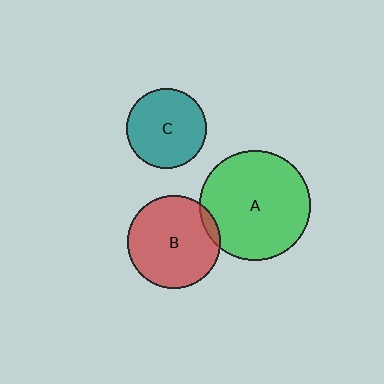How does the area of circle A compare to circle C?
Approximately 1.9 times.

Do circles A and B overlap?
Yes.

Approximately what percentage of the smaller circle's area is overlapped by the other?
Approximately 5%.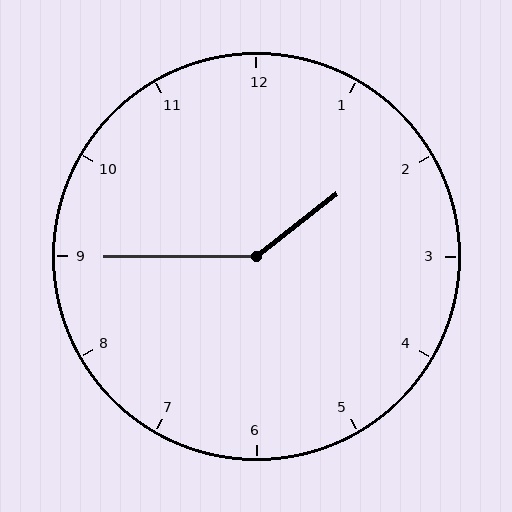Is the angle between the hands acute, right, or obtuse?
It is obtuse.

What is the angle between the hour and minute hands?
Approximately 142 degrees.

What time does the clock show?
1:45.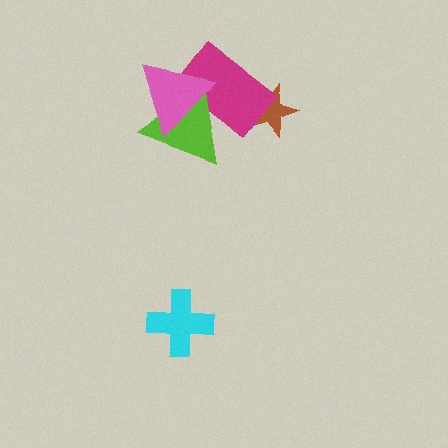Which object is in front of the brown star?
The magenta rectangle is in front of the brown star.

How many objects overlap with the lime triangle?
2 objects overlap with the lime triangle.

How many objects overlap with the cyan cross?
0 objects overlap with the cyan cross.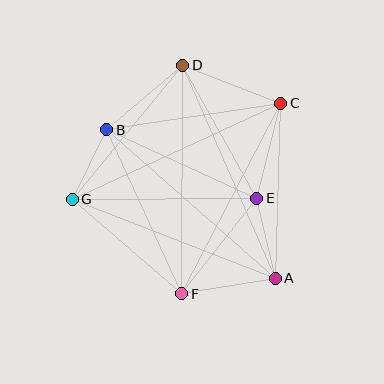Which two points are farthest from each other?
Points A and D are farthest from each other.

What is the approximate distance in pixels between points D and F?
The distance between D and F is approximately 229 pixels.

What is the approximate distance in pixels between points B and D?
The distance between B and D is approximately 100 pixels.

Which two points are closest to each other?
Points B and G are closest to each other.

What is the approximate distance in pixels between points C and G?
The distance between C and G is approximately 229 pixels.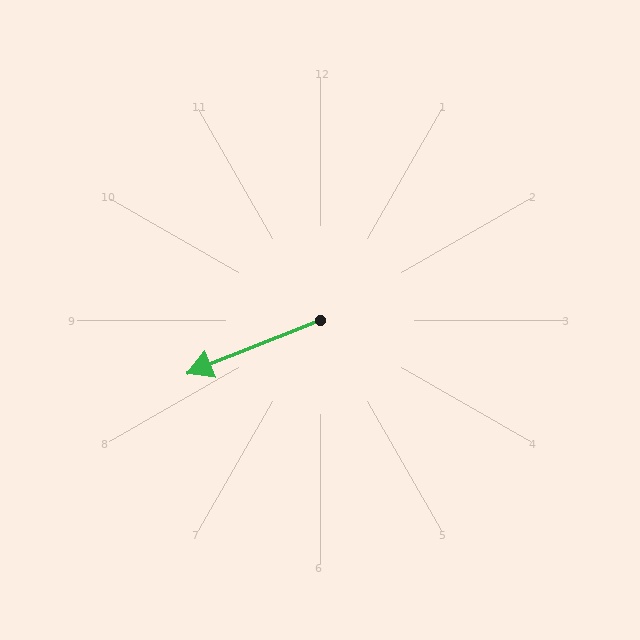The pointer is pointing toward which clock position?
Roughly 8 o'clock.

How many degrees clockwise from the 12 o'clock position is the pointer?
Approximately 248 degrees.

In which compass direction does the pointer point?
West.